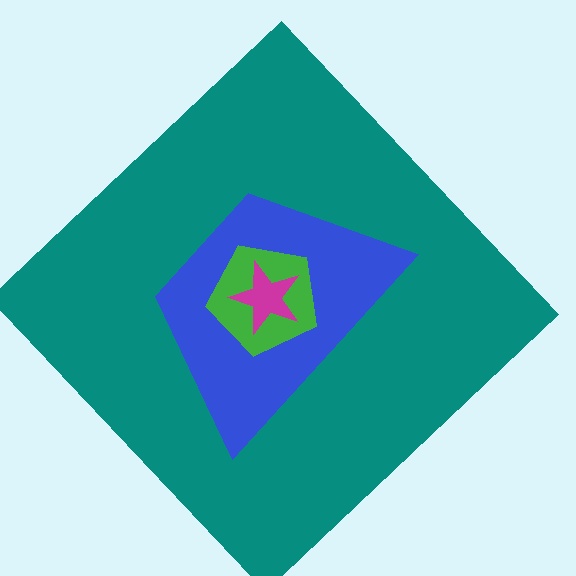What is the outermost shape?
The teal diamond.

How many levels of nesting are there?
4.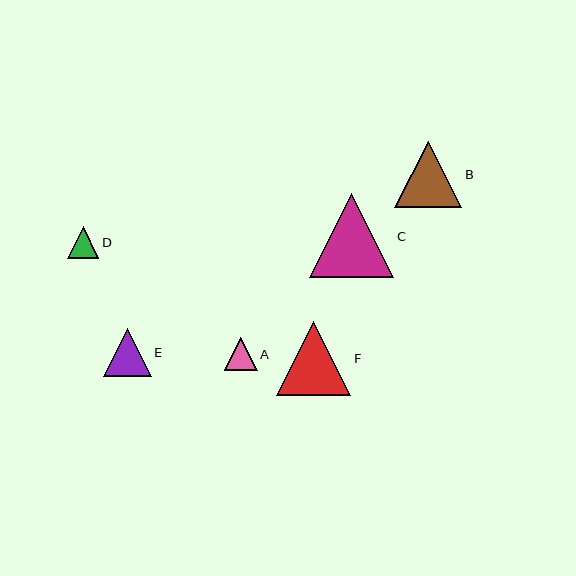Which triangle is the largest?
Triangle C is the largest with a size of approximately 84 pixels.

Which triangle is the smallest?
Triangle D is the smallest with a size of approximately 32 pixels.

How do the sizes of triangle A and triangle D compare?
Triangle A and triangle D are approximately the same size.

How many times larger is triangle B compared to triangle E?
Triangle B is approximately 1.4 times the size of triangle E.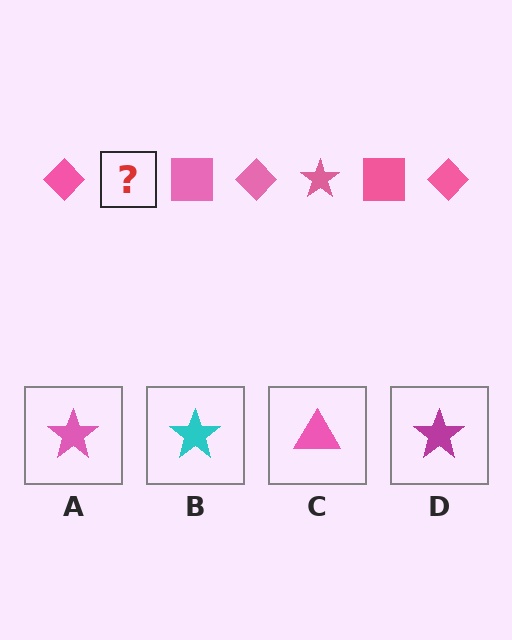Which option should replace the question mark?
Option A.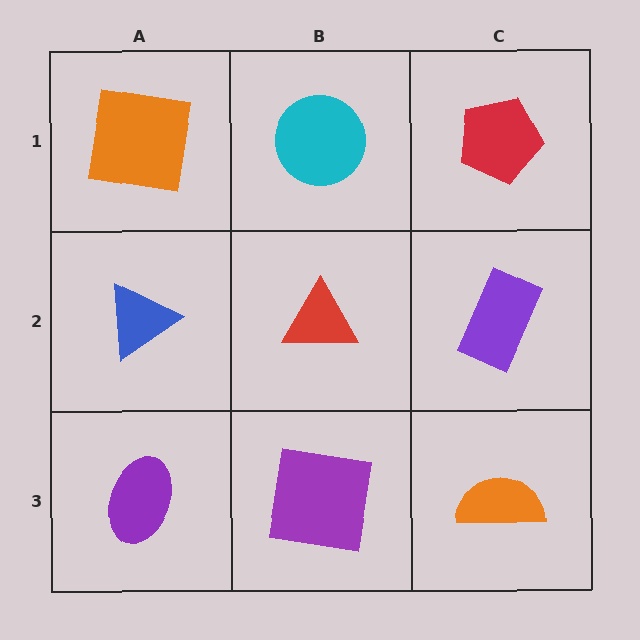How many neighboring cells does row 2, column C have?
3.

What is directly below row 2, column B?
A purple square.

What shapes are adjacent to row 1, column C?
A purple rectangle (row 2, column C), a cyan circle (row 1, column B).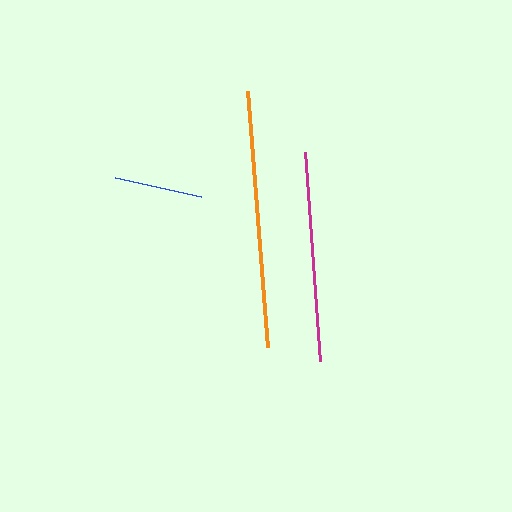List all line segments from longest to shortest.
From longest to shortest: orange, magenta, blue.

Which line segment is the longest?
The orange line is the longest at approximately 257 pixels.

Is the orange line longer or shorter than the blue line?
The orange line is longer than the blue line.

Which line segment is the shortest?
The blue line is the shortest at approximately 88 pixels.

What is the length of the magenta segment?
The magenta segment is approximately 210 pixels long.